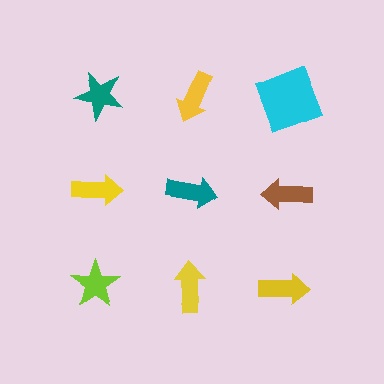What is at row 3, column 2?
A yellow arrow.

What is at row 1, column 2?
A yellow arrow.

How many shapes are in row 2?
3 shapes.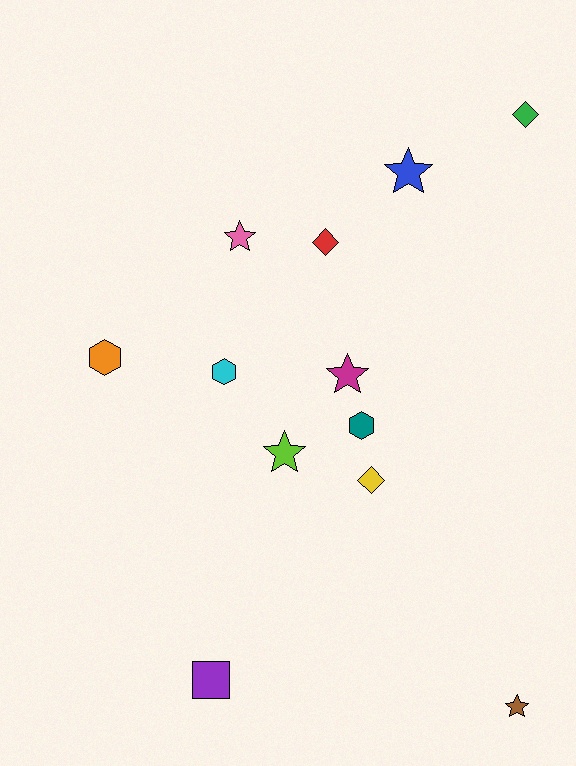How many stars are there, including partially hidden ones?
There are 5 stars.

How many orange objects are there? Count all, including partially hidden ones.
There is 1 orange object.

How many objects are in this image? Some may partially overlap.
There are 12 objects.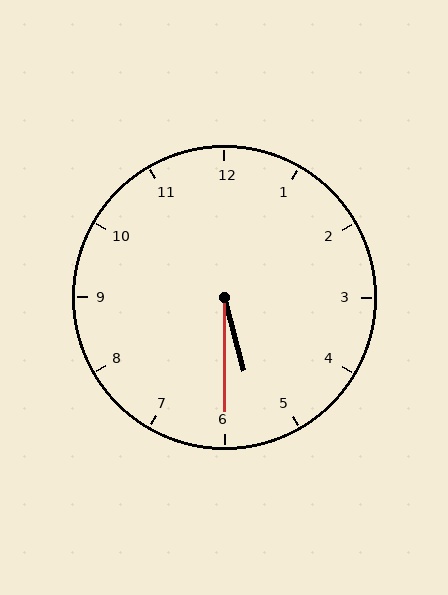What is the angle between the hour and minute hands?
Approximately 15 degrees.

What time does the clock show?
5:30.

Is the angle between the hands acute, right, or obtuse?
It is acute.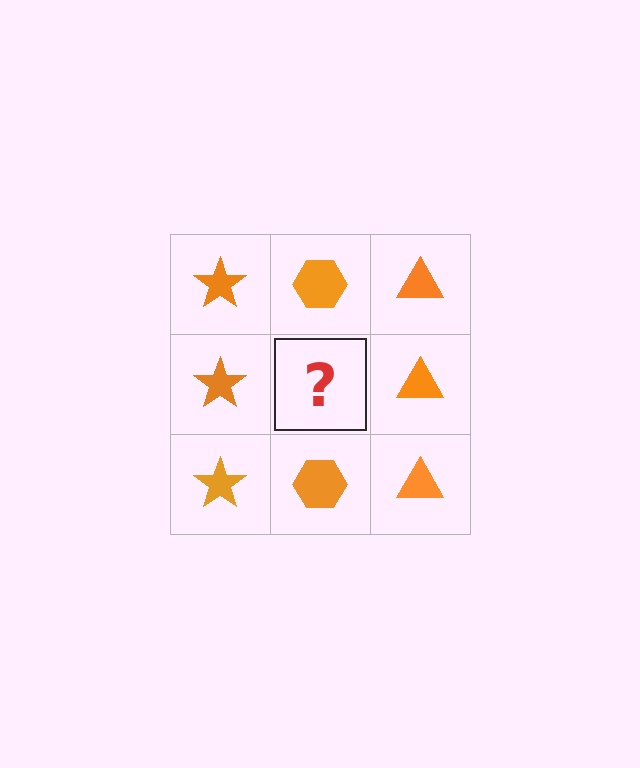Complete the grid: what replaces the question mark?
The question mark should be replaced with an orange hexagon.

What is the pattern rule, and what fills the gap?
The rule is that each column has a consistent shape. The gap should be filled with an orange hexagon.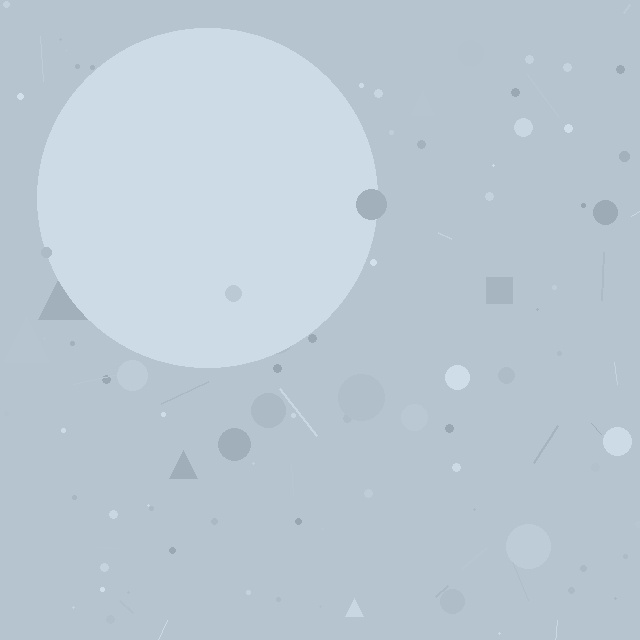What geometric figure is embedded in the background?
A circle is embedded in the background.